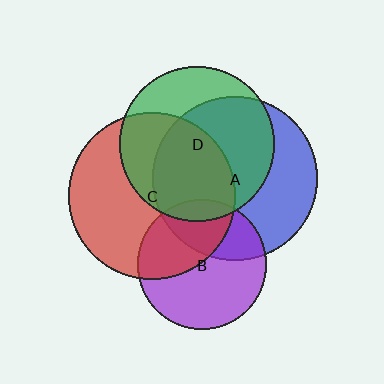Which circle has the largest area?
Circle C (red).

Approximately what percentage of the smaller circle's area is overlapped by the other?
Approximately 40%.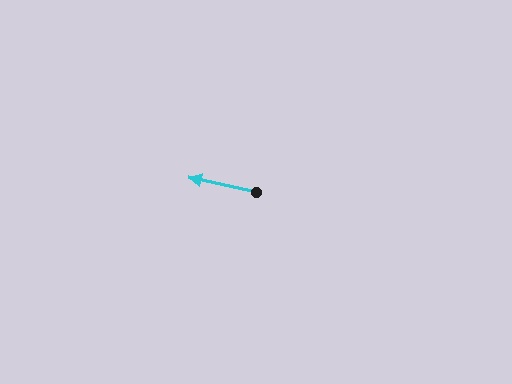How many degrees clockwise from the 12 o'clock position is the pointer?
Approximately 282 degrees.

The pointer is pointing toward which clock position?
Roughly 9 o'clock.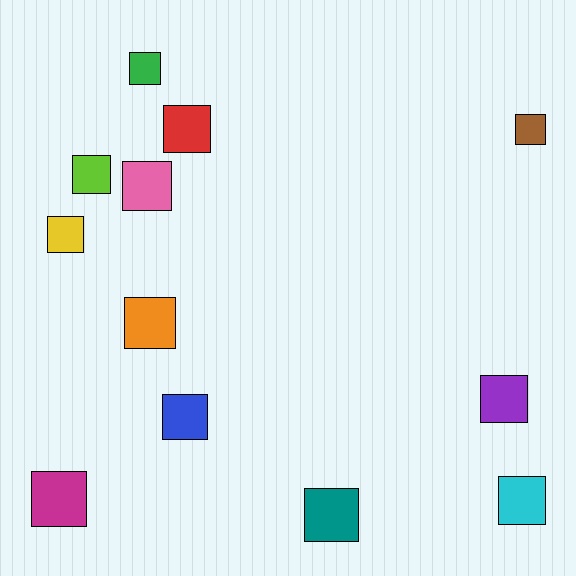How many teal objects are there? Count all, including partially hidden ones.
There is 1 teal object.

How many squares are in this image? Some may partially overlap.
There are 12 squares.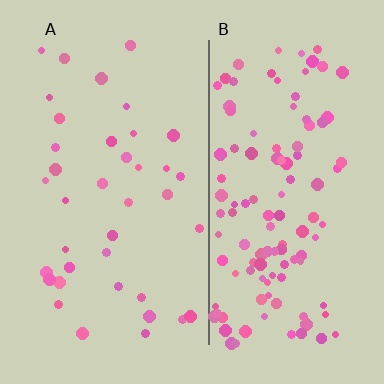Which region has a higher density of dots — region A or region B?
B (the right).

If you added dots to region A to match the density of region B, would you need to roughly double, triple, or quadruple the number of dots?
Approximately triple.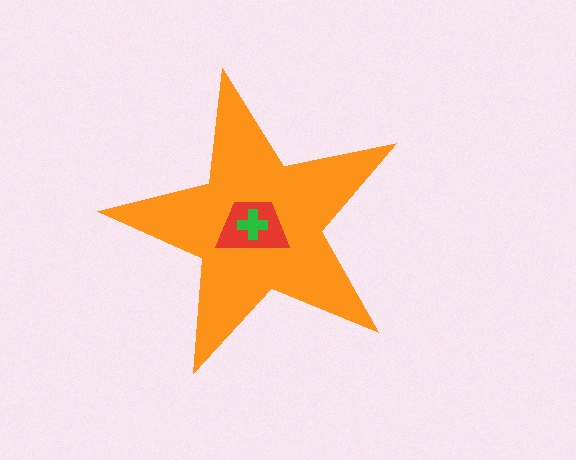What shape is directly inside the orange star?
The red trapezoid.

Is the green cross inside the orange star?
Yes.